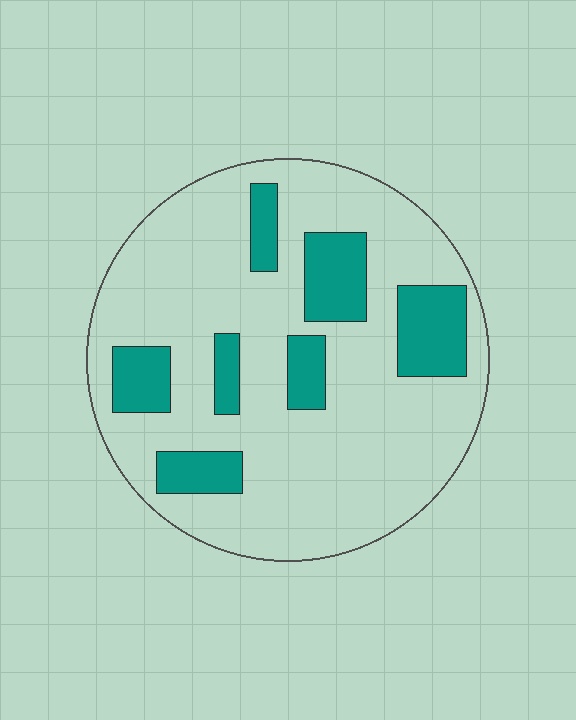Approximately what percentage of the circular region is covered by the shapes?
Approximately 20%.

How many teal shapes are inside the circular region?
7.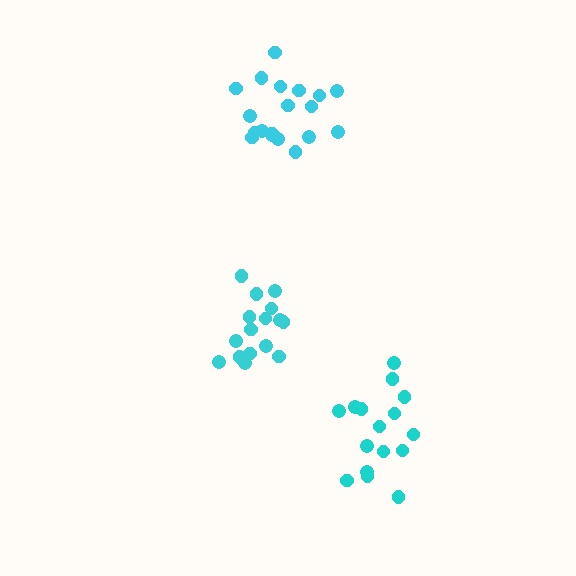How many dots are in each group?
Group 1: 16 dots, Group 2: 19 dots, Group 3: 16 dots (51 total).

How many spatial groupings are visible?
There are 3 spatial groupings.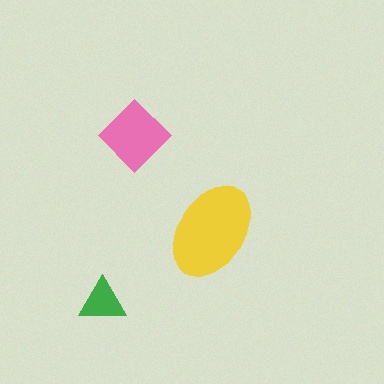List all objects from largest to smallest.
The yellow ellipse, the pink diamond, the green triangle.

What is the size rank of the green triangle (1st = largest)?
3rd.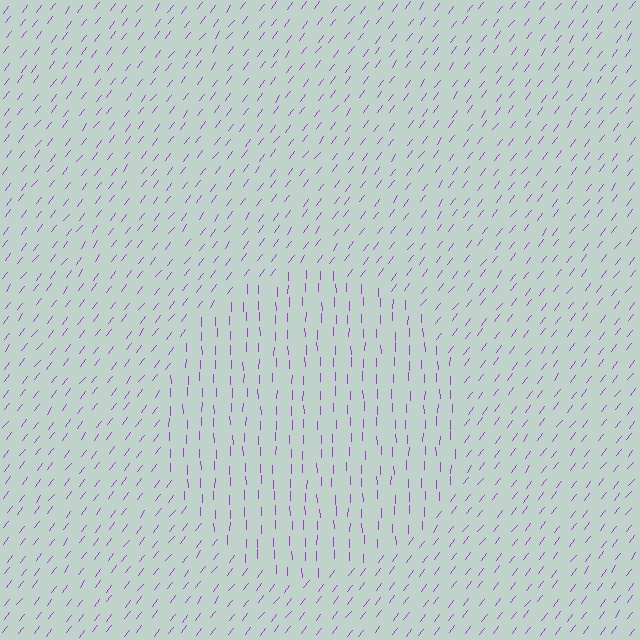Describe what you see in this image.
The image is filled with small purple line segments. A circle region in the image has lines oriented differently from the surrounding lines, creating a visible texture boundary.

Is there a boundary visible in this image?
Yes, there is a texture boundary formed by a change in line orientation.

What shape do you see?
I see a circle.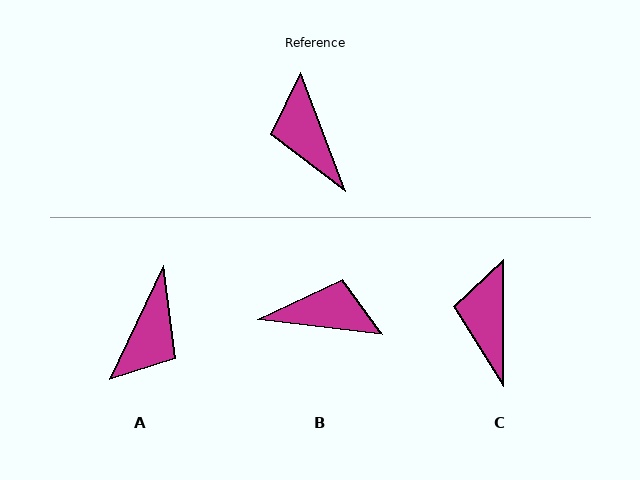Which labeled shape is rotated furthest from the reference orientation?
A, about 134 degrees away.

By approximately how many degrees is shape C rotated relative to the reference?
Approximately 21 degrees clockwise.